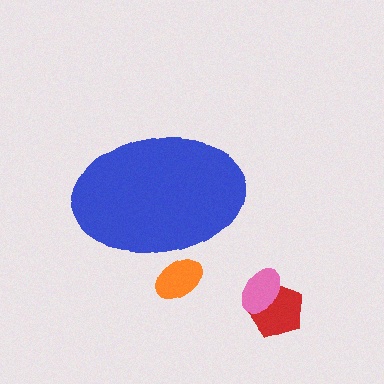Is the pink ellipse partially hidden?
No, the pink ellipse is fully visible.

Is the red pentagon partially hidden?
No, the red pentagon is fully visible.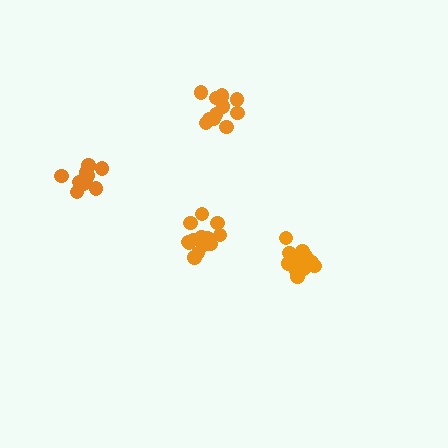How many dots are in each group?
Group 1: 10 dots, Group 2: 12 dots, Group 3: 13 dots, Group 4: 13 dots (48 total).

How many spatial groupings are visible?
There are 4 spatial groupings.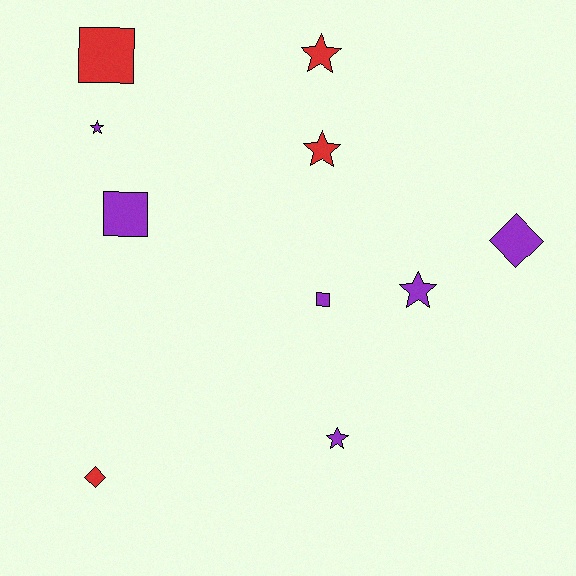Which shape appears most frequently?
Star, with 5 objects.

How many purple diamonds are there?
There is 1 purple diamond.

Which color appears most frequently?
Purple, with 6 objects.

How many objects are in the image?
There are 10 objects.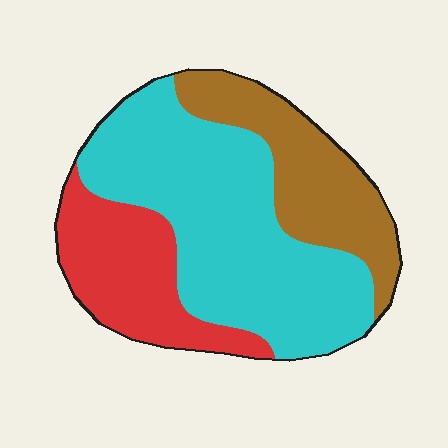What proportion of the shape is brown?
Brown covers roughly 25% of the shape.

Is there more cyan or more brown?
Cyan.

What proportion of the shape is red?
Red covers 23% of the shape.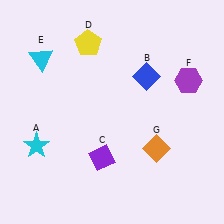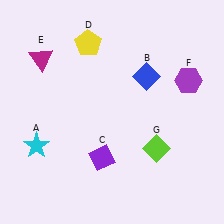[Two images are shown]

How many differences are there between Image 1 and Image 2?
There are 2 differences between the two images.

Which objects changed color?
E changed from cyan to magenta. G changed from orange to lime.